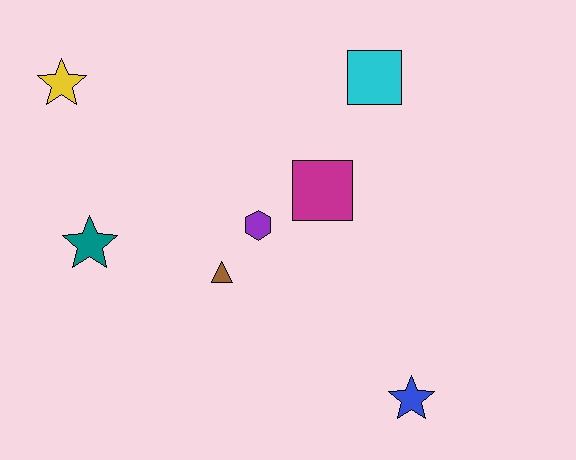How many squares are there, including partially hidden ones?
There are 2 squares.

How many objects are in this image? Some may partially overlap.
There are 7 objects.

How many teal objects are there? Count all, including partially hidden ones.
There is 1 teal object.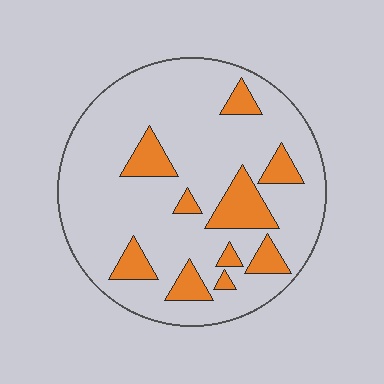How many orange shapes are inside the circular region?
10.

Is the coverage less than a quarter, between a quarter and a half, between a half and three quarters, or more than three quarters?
Less than a quarter.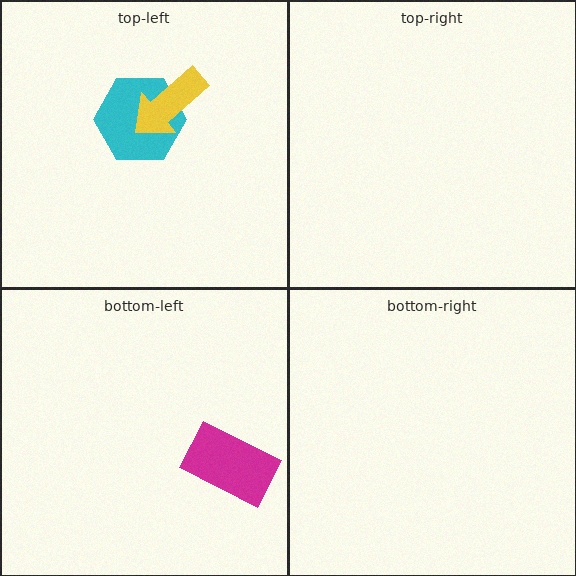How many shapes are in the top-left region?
2.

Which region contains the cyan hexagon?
The top-left region.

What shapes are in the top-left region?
The cyan hexagon, the yellow arrow.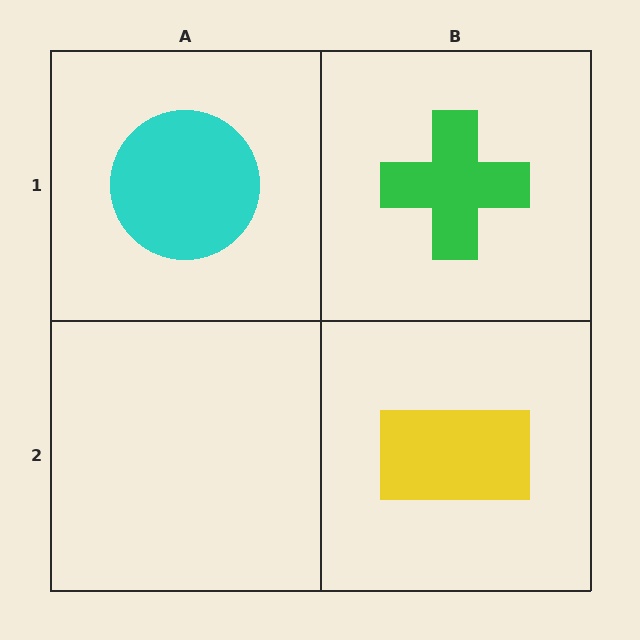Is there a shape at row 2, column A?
No, that cell is empty.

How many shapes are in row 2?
1 shape.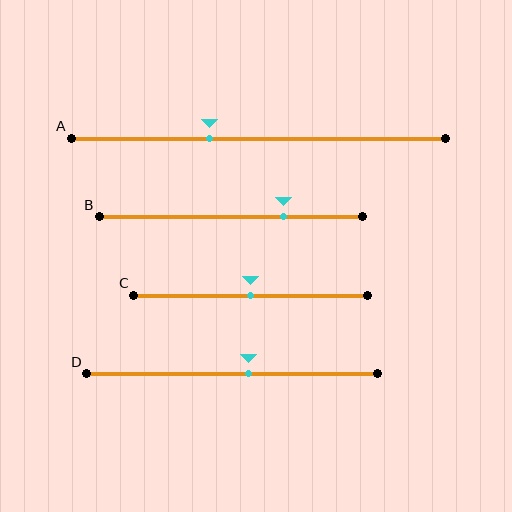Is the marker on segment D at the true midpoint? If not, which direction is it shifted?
No, the marker on segment D is shifted to the right by about 6% of the segment length.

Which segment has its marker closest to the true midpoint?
Segment C has its marker closest to the true midpoint.